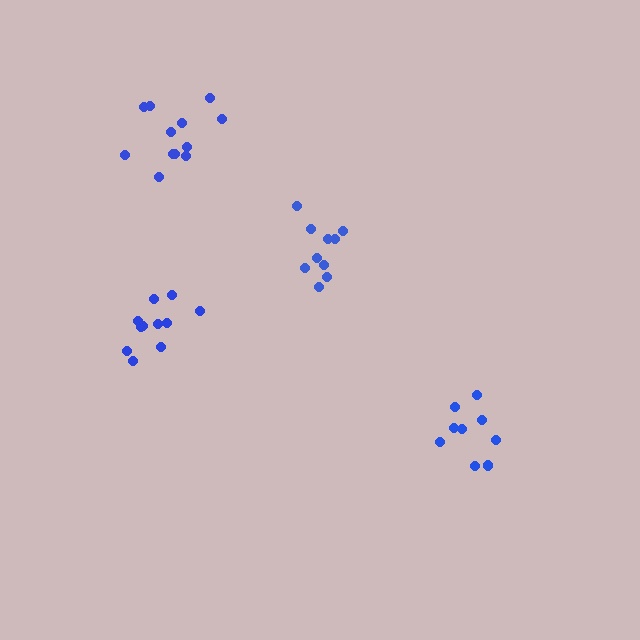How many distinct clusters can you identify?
There are 4 distinct clusters.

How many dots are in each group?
Group 1: 10 dots, Group 2: 11 dots, Group 3: 12 dots, Group 4: 9 dots (42 total).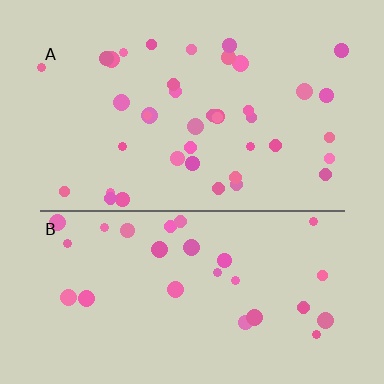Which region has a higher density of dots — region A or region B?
A (the top).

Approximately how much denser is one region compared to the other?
Approximately 1.4× — region A over region B.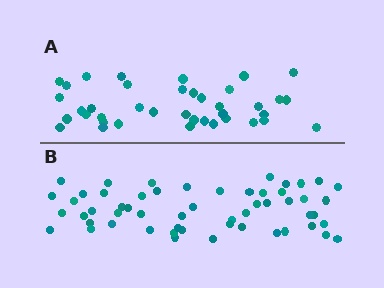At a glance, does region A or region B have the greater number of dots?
Region B (the bottom region) has more dots.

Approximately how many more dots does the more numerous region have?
Region B has approximately 15 more dots than region A.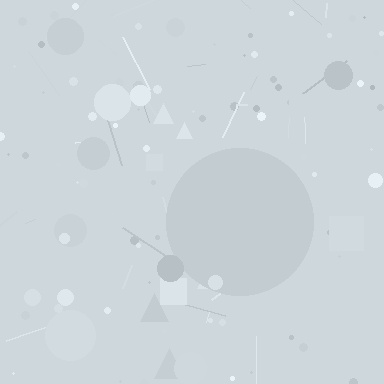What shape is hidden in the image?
A circle is hidden in the image.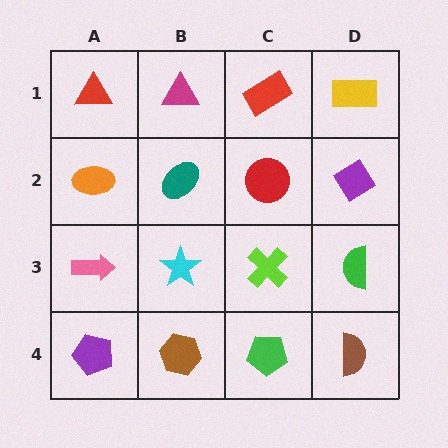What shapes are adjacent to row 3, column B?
A teal ellipse (row 2, column B), a brown hexagon (row 4, column B), a pink arrow (row 3, column A), a lime cross (row 3, column C).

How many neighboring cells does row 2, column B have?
4.